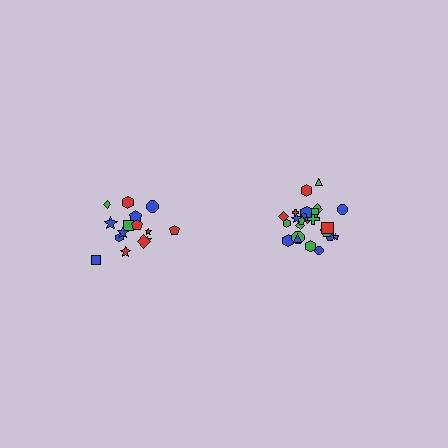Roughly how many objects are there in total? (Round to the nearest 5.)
Roughly 40 objects in total.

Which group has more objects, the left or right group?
The right group.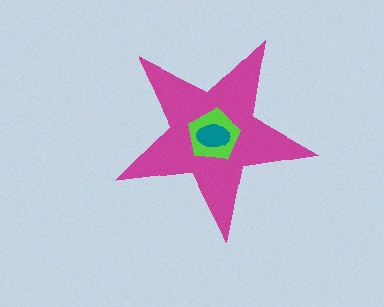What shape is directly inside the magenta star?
The lime pentagon.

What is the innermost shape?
The teal ellipse.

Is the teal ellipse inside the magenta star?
Yes.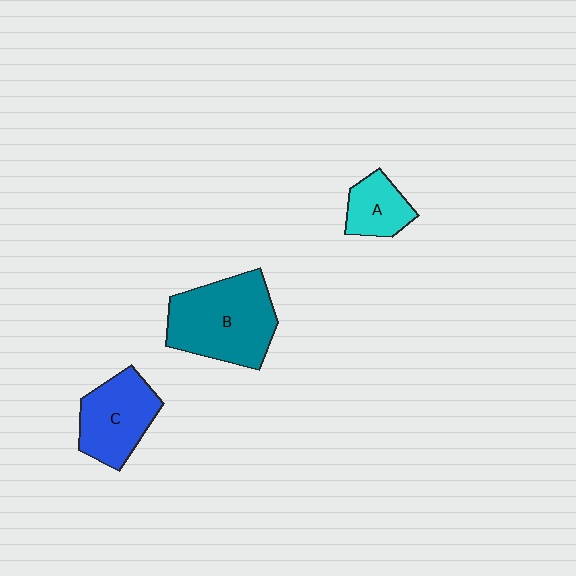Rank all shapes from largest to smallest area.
From largest to smallest: B (teal), C (blue), A (cyan).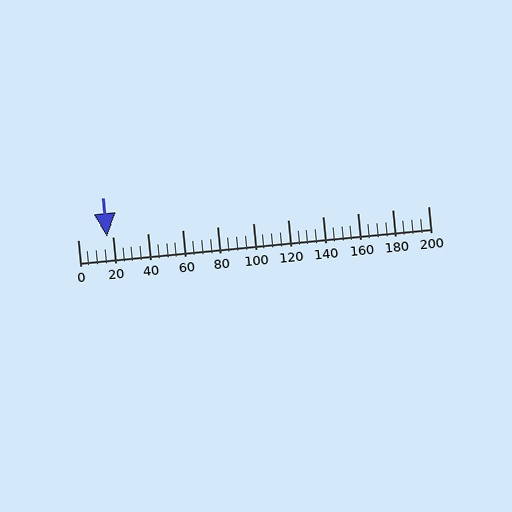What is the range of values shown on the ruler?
The ruler shows values from 0 to 200.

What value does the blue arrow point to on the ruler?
The blue arrow points to approximately 17.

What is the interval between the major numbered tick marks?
The major tick marks are spaced 20 units apart.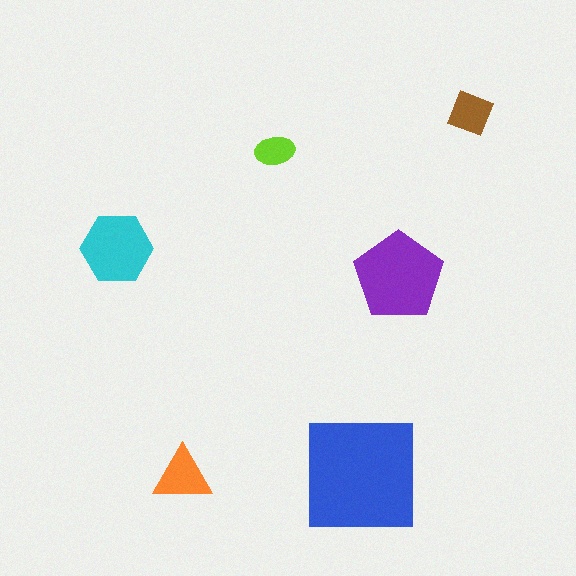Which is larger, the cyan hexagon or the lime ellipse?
The cyan hexagon.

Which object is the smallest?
The lime ellipse.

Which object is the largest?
The blue square.